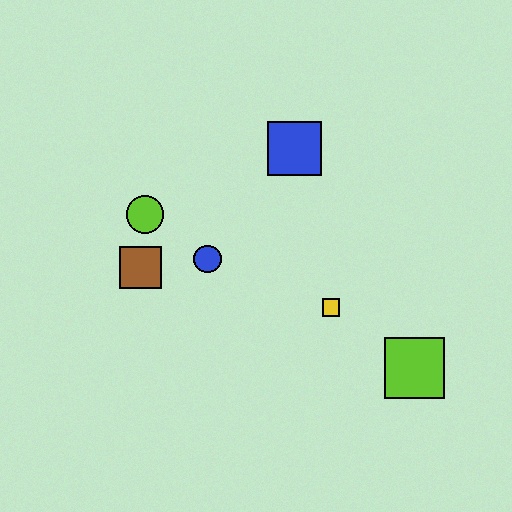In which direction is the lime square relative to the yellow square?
The lime square is to the right of the yellow square.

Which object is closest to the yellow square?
The lime square is closest to the yellow square.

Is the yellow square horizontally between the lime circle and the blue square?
No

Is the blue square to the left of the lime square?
Yes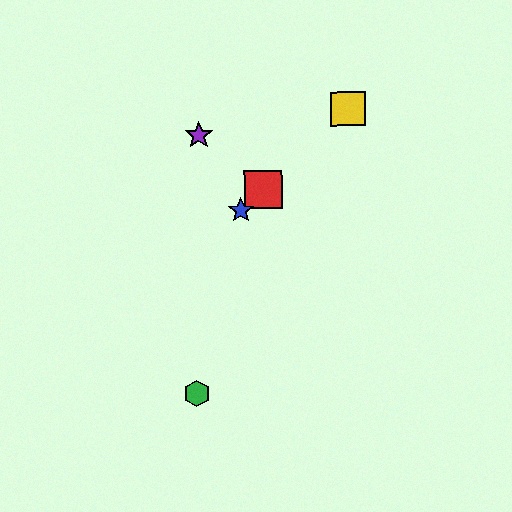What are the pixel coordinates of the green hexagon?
The green hexagon is at (197, 394).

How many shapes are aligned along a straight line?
3 shapes (the red square, the blue star, the yellow square) are aligned along a straight line.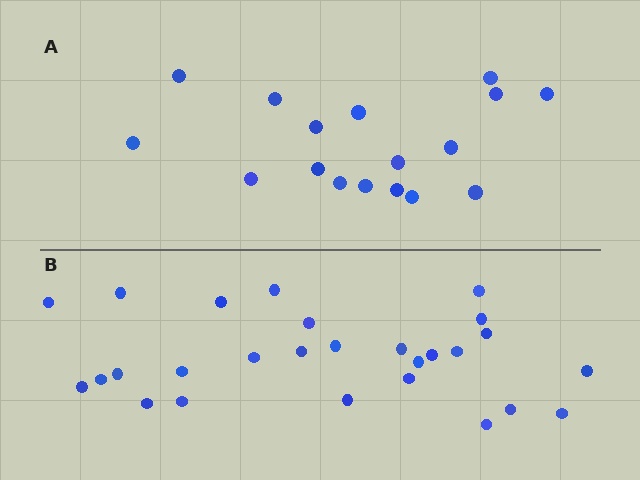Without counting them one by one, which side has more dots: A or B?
Region B (the bottom region) has more dots.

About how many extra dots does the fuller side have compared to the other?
Region B has roughly 10 or so more dots than region A.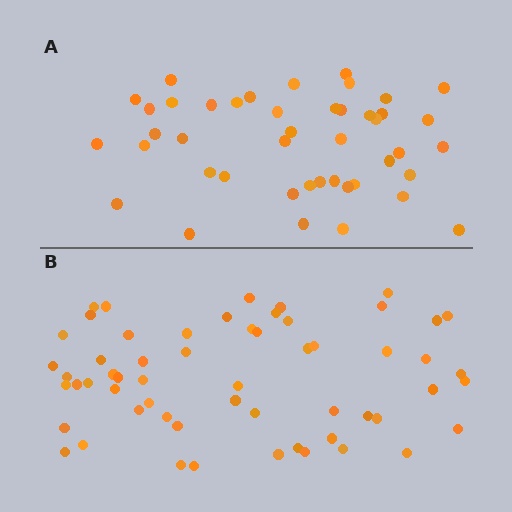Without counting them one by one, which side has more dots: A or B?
Region B (the bottom region) has more dots.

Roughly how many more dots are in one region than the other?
Region B has approximately 15 more dots than region A.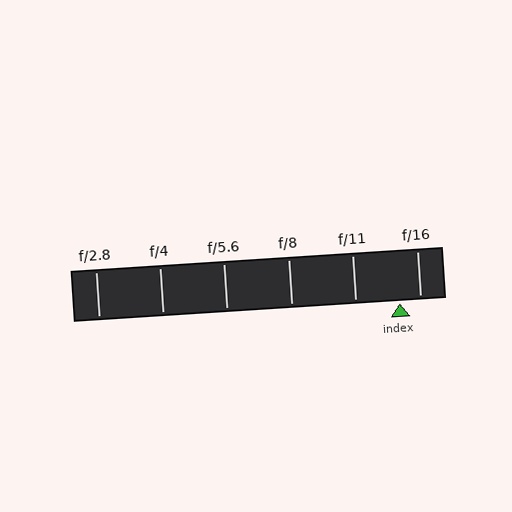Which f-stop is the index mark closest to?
The index mark is closest to f/16.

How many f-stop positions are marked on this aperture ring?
There are 6 f-stop positions marked.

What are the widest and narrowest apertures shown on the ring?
The widest aperture shown is f/2.8 and the narrowest is f/16.